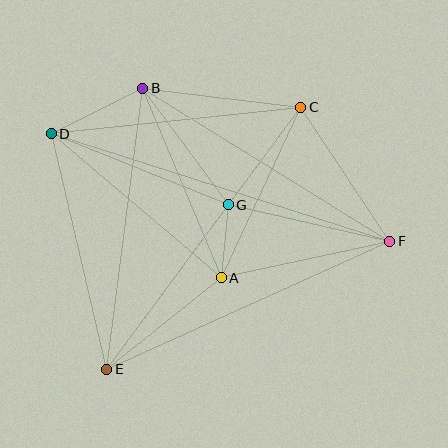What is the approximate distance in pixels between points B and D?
The distance between B and D is approximately 102 pixels.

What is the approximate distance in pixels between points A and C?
The distance between A and C is approximately 188 pixels.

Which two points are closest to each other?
Points A and G are closest to each other.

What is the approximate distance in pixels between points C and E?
The distance between C and E is approximately 326 pixels.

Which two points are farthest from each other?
Points D and F are farthest from each other.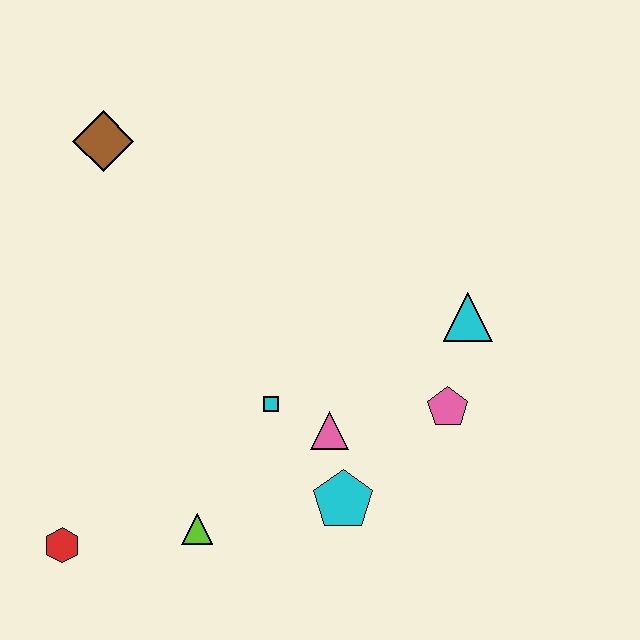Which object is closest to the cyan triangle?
The pink pentagon is closest to the cyan triangle.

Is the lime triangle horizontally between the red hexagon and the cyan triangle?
Yes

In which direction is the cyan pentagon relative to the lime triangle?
The cyan pentagon is to the right of the lime triangle.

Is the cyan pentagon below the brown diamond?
Yes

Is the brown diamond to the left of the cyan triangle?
Yes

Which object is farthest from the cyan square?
The brown diamond is farthest from the cyan square.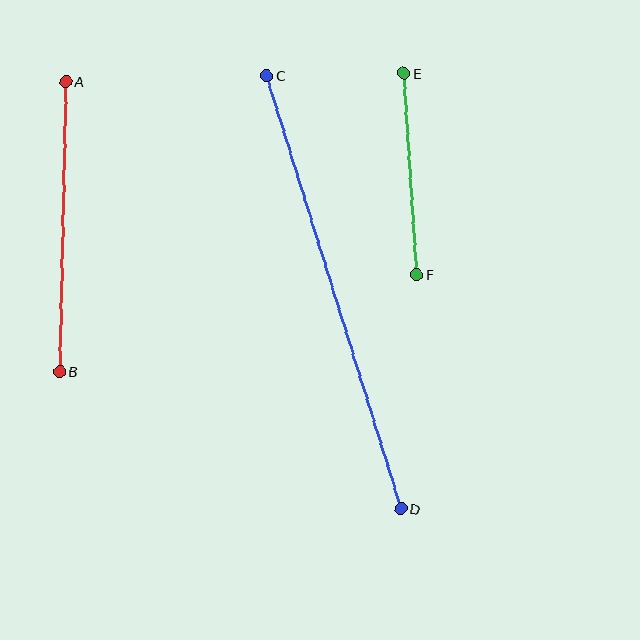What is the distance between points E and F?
The distance is approximately 202 pixels.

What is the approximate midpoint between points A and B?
The midpoint is at approximately (63, 227) pixels.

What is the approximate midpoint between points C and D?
The midpoint is at approximately (334, 292) pixels.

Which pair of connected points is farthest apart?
Points C and D are farthest apart.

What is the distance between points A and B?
The distance is approximately 290 pixels.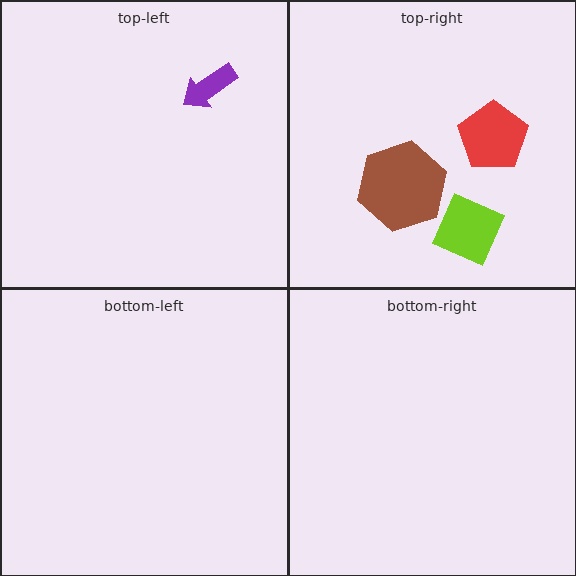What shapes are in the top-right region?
The red pentagon, the lime diamond, the brown hexagon.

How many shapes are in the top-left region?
1.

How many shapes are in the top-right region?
3.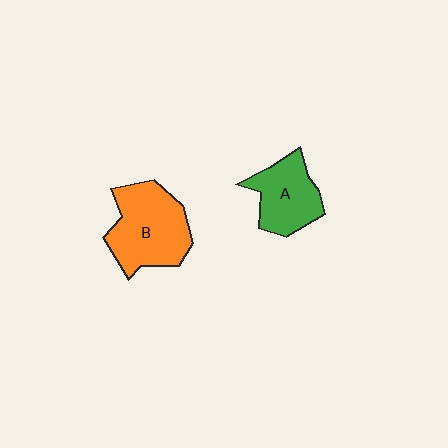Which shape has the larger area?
Shape B (orange).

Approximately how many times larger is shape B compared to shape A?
Approximately 1.4 times.